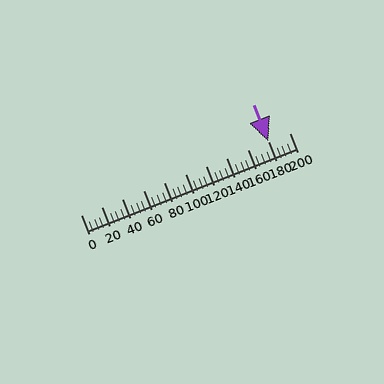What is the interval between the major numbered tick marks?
The major tick marks are spaced 20 units apart.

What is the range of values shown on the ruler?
The ruler shows values from 0 to 200.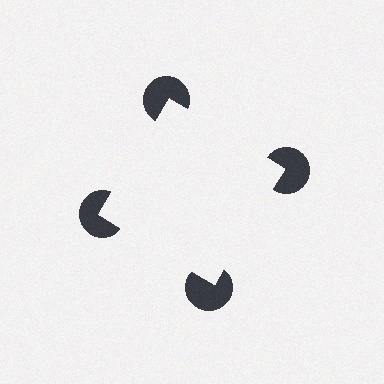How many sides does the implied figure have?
4 sides.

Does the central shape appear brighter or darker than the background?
It typically appears slightly brighter than the background, even though no actual brightness change is drawn.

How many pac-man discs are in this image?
There are 4 — one at each vertex of the illusory square.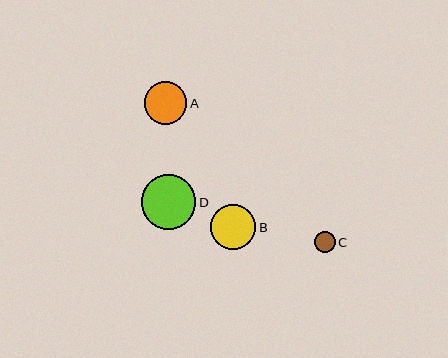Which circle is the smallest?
Circle C is the smallest with a size of approximately 21 pixels.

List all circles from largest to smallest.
From largest to smallest: D, B, A, C.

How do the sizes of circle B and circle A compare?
Circle B and circle A are approximately the same size.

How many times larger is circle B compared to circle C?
Circle B is approximately 2.1 times the size of circle C.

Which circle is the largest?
Circle D is the largest with a size of approximately 54 pixels.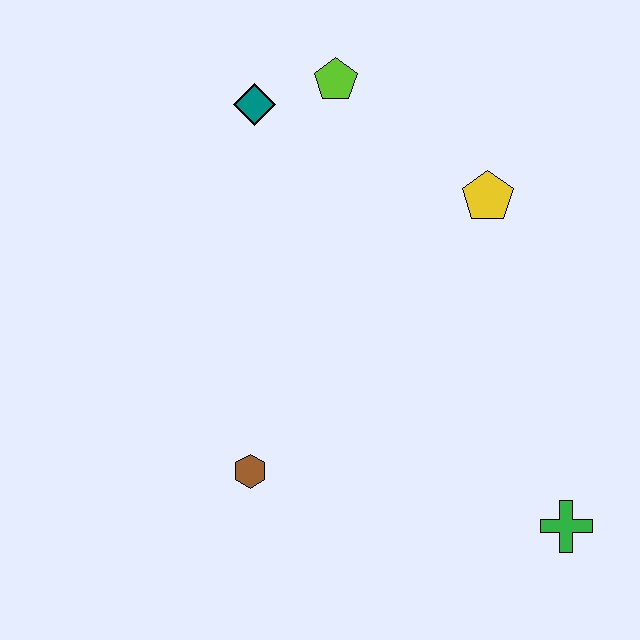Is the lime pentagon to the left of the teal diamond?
No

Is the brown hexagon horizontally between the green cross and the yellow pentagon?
No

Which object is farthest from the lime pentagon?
The green cross is farthest from the lime pentagon.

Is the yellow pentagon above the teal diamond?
No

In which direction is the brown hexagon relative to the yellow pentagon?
The brown hexagon is below the yellow pentagon.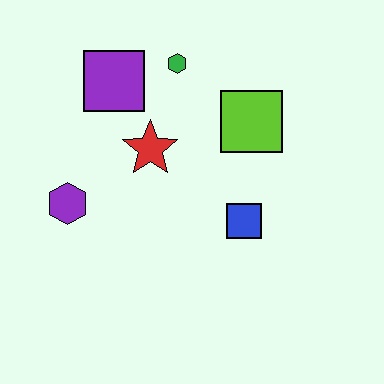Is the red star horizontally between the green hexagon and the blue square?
No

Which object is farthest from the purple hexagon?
The lime square is farthest from the purple hexagon.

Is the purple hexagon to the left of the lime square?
Yes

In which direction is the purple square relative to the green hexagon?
The purple square is to the left of the green hexagon.